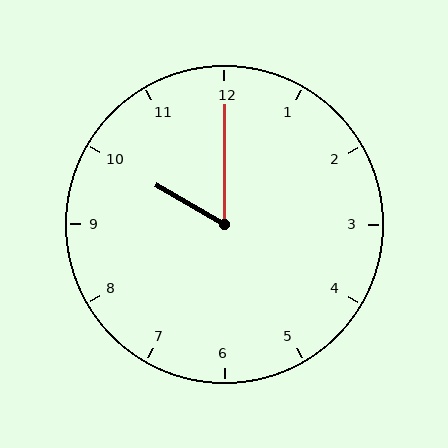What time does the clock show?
10:00.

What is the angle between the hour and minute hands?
Approximately 60 degrees.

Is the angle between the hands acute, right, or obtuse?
It is acute.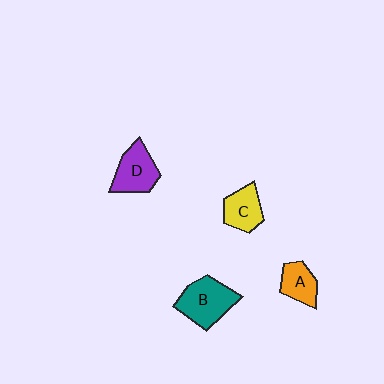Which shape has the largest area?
Shape B (teal).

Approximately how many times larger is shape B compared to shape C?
Approximately 1.5 times.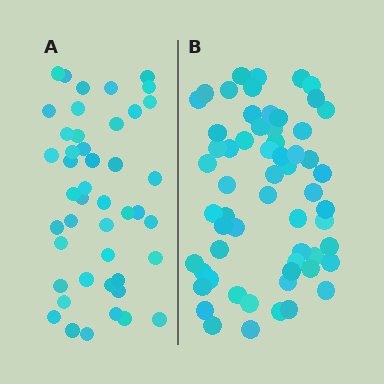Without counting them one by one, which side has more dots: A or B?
Region B (the right region) has more dots.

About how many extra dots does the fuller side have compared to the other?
Region B has approximately 15 more dots than region A.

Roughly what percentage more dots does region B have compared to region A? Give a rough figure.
About 35% more.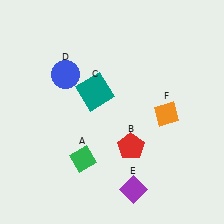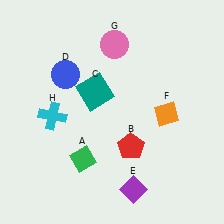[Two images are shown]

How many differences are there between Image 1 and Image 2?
There are 2 differences between the two images.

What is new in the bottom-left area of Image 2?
A cyan cross (H) was added in the bottom-left area of Image 2.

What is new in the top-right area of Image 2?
A pink circle (G) was added in the top-right area of Image 2.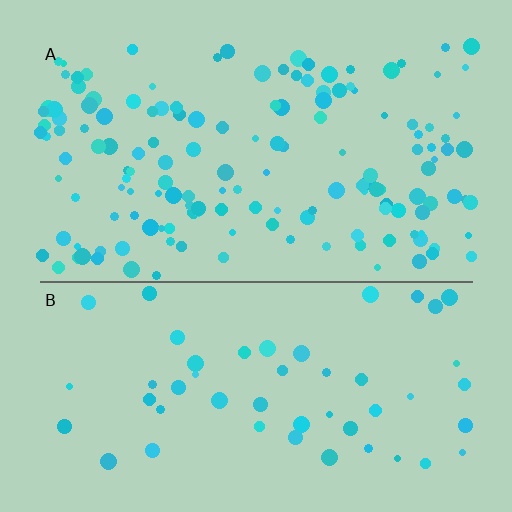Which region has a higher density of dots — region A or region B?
A (the top).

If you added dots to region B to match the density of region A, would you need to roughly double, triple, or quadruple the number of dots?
Approximately triple.